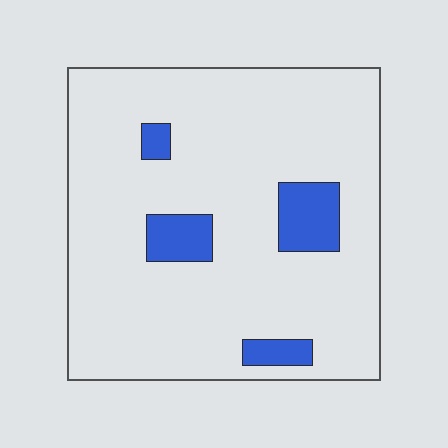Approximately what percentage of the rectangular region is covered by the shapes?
Approximately 10%.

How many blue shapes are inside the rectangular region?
4.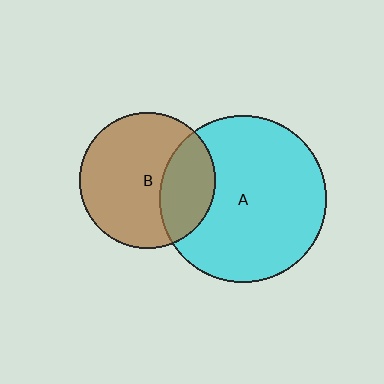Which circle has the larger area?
Circle A (cyan).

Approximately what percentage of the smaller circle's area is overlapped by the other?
Approximately 30%.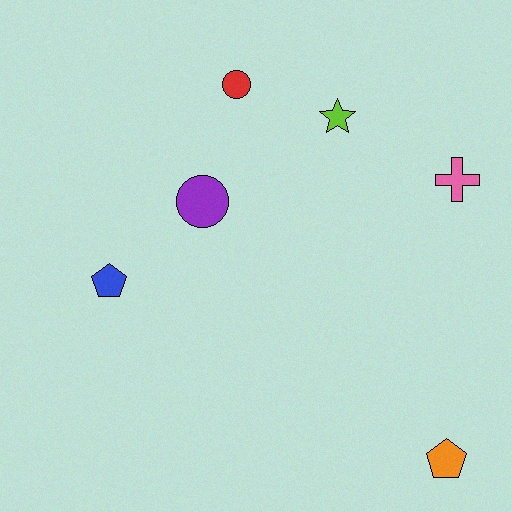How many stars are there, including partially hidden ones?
There is 1 star.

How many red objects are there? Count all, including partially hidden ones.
There is 1 red object.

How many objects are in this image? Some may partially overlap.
There are 6 objects.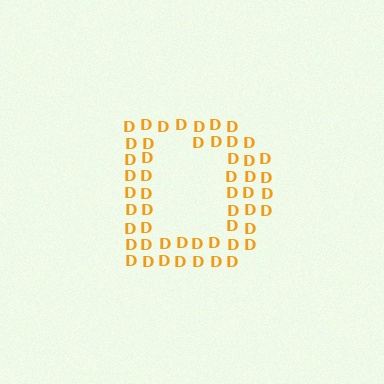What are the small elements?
The small elements are letter D's.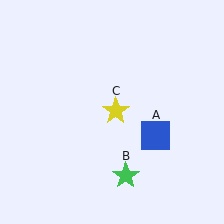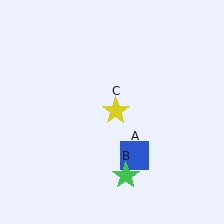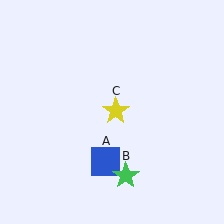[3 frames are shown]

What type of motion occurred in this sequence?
The blue square (object A) rotated clockwise around the center of the scene.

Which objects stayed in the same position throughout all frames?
Green star (object B) and yellow star (object C) remained stationary.